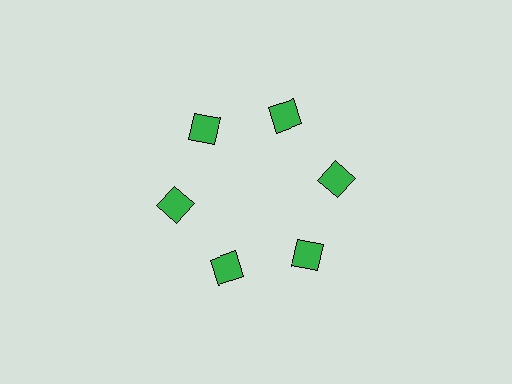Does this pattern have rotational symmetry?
Yes, this pattern has 6-fold rotational symmetry. It looks the same after rotating 60 degrees around the center.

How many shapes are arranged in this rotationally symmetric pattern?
There are 6 shapes, arranged in 6 groups of 1.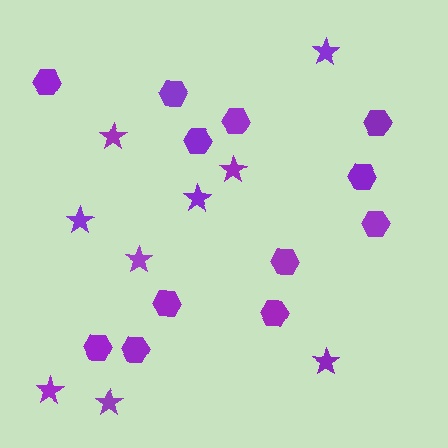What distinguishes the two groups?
There are 2 groups: one group of hexagons (12) and one group of stars (9).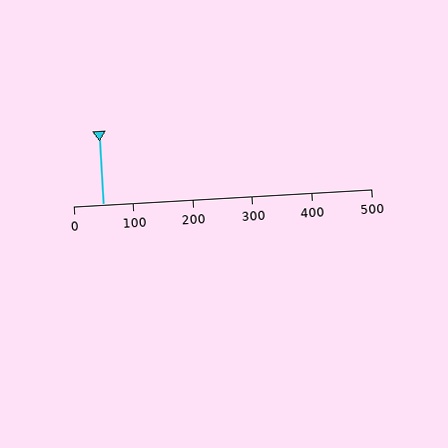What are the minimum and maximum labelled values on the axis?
The axis runs from 0 to 500.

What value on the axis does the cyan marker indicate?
The marker indicates approximately 50.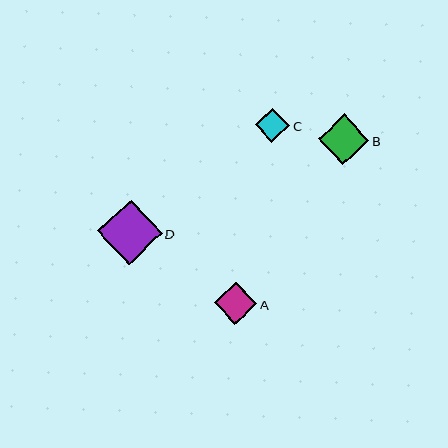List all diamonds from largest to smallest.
From largest to smallest: D, B, A, C.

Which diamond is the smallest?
Diamond C is the smallest with a size of approximately 34 pixels.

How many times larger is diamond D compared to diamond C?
Diamond D is approximately 1.9 times the size of diamond C.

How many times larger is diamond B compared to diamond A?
Diamond B is approximately 1.2 times the size of diamond A.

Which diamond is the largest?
Diamond D is the largest with a size of approximately 65 pixels.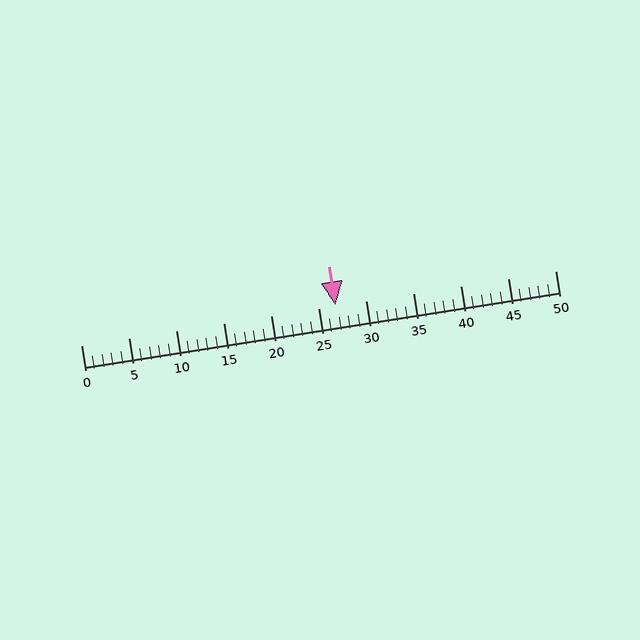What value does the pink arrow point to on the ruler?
The pink arrow points to approximately 27.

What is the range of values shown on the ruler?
The ruler shows values from 0 to 50.